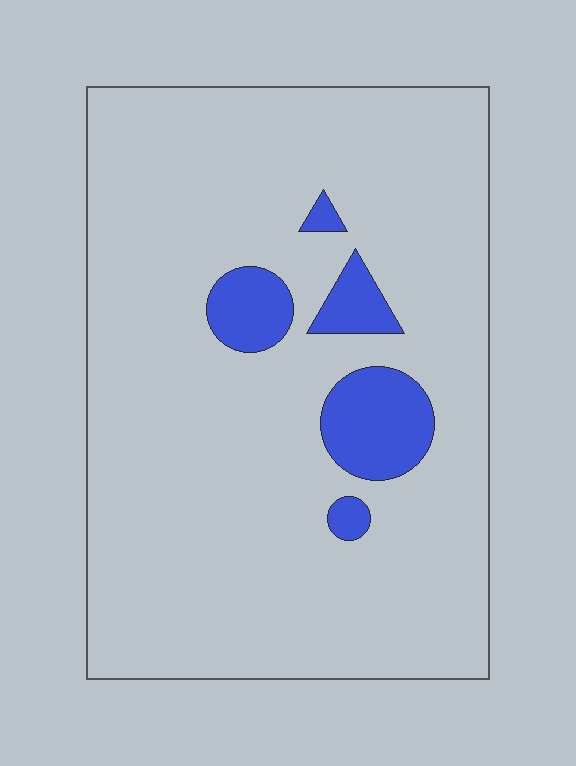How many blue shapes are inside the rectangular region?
5.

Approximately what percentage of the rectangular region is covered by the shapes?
Approximately 10%.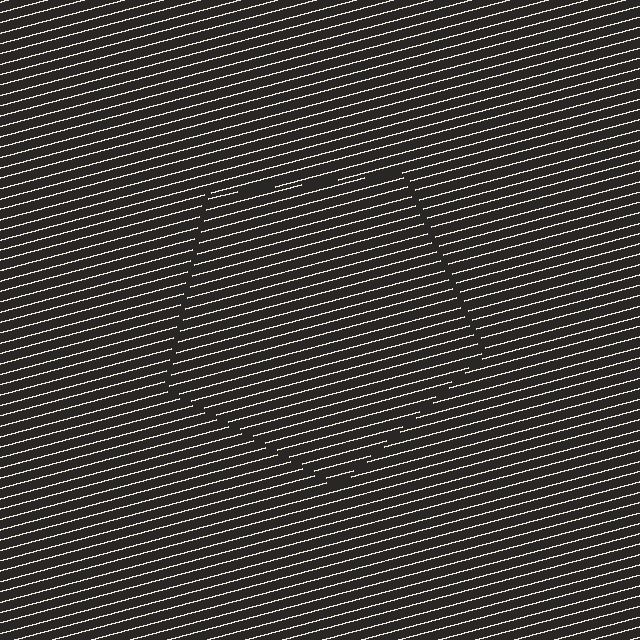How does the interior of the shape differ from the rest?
The interior of the shape contains the same grating, shifted by half a period — the contour is defined by the phase discontinuity where line-ends from the inner and outer gratings abut.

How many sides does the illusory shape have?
5 sides — the line-ends trace a pentagon.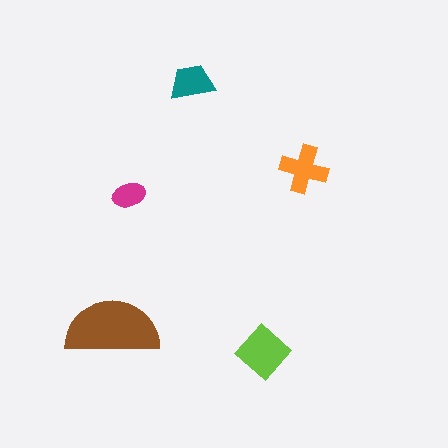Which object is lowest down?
The lime diamond is bottommost.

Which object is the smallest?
The magenta ellipse.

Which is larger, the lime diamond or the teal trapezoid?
The lime diamond.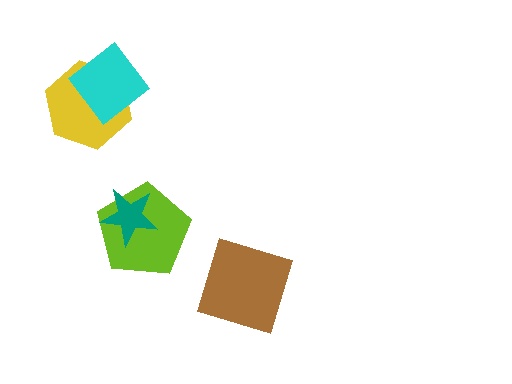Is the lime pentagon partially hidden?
Yes, it is partially covered by another shape.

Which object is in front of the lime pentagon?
The teal star is in front of the lime pentagon.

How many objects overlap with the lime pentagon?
1 object overlaps with the lime pentagon.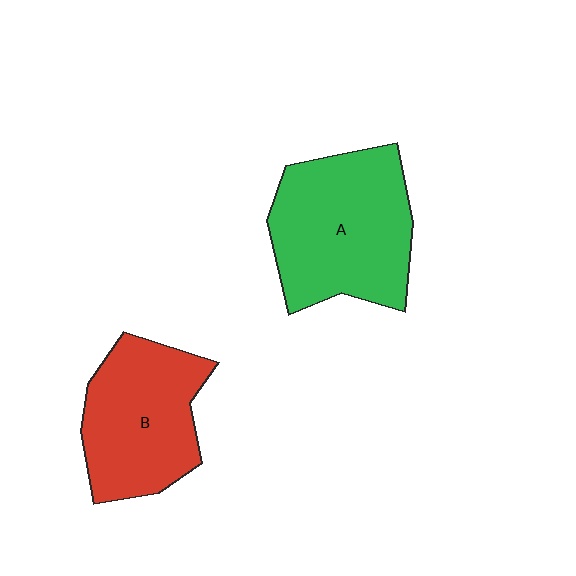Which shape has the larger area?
Shape A (green).